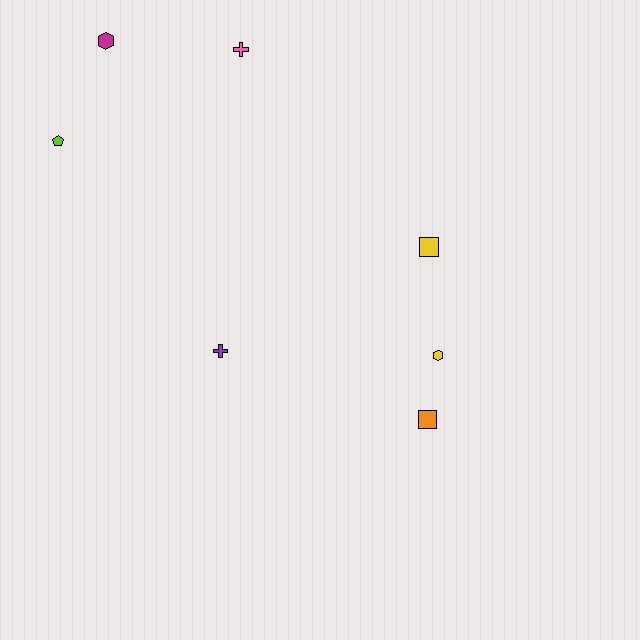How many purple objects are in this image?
There is 1 purple object.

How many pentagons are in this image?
There is 1 pentagon.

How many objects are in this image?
There are 7 objects.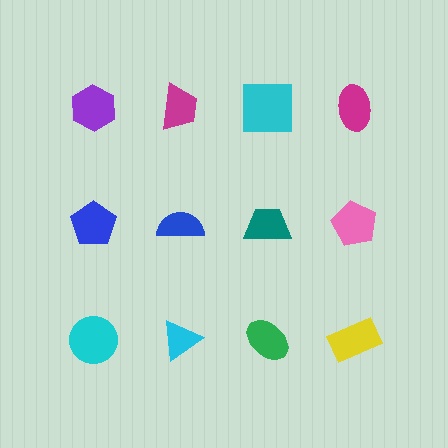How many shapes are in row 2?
4 shapes.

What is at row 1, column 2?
A magenta trapezoid.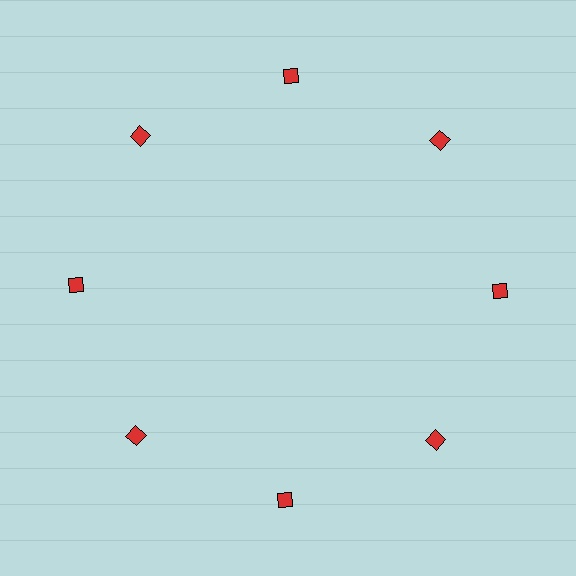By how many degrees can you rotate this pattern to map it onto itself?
The pattern maps onto itself every 45 degrees of rotation.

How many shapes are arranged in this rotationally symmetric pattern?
There are 8 shapes, arranged in 8 groups of 1.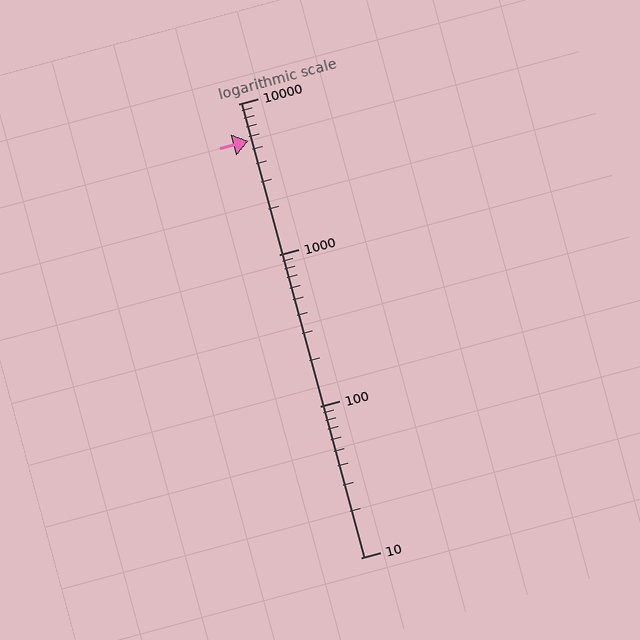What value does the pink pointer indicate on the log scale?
The pointer indicates approximately 5700.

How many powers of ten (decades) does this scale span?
The scale spans 3 decades, from 10 to 10000.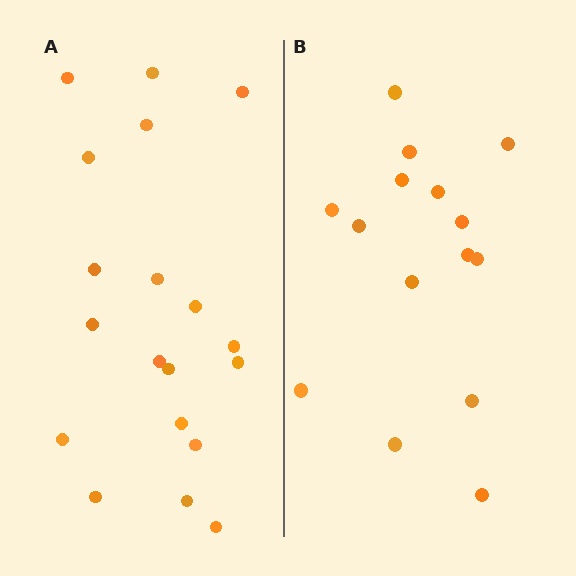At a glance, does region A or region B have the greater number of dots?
Region A (the left region) has more dots.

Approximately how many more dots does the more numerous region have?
Region A has about 4 more dots than region B.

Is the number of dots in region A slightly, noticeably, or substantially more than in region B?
Region A has noticeably more, but not dramatically so. The ratio is roughly 1.3 to 1.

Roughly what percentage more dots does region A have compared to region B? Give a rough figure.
About 25% more.